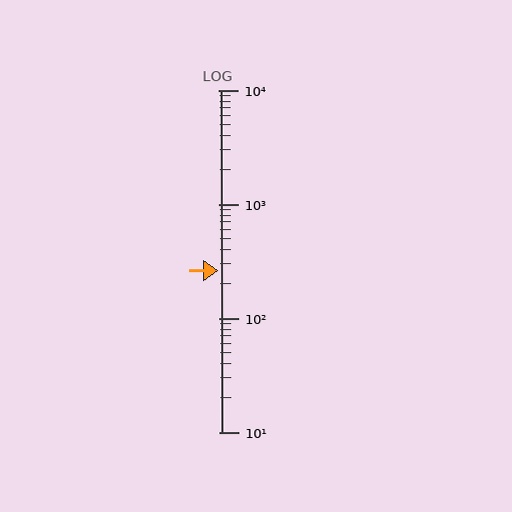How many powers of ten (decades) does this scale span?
The scale spans 3 decades, from 10 to 10000.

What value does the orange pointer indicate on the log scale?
The pointer indicates approximately 260.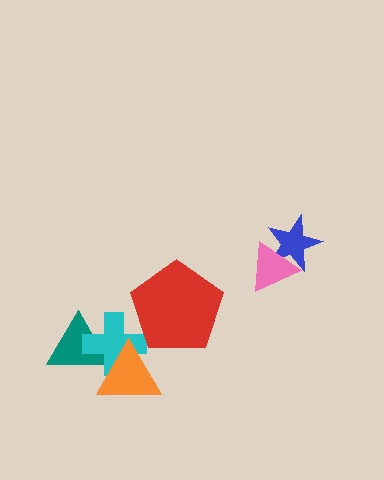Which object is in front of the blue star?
The pink triangle is in front of the blue star.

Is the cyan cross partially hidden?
Yes, it is partially covered by another shape.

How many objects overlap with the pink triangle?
1 object overlaps with the pink triangle.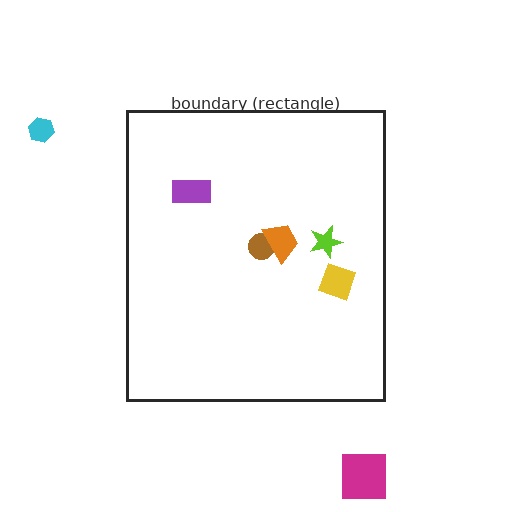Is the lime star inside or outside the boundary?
Inside.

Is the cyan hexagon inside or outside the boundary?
Outside.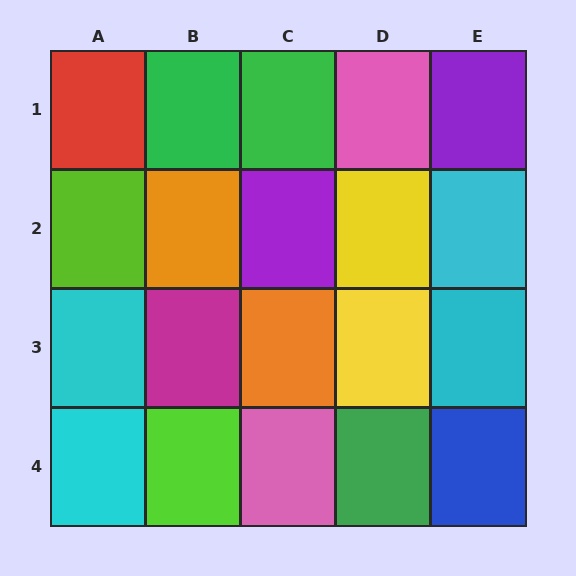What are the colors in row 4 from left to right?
Cyan, lime, pink, green, blue.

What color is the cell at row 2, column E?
Cyan.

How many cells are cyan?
4 cells are cyan.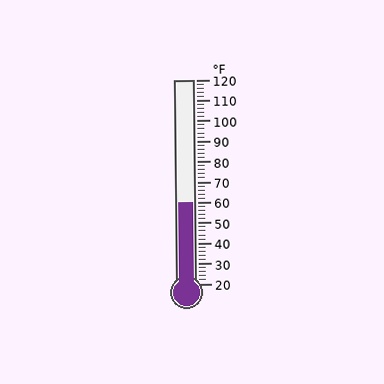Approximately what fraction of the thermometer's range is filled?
The thermometer is filled to approximately 40% of its range.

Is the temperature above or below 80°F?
The temperature is below 80°F.